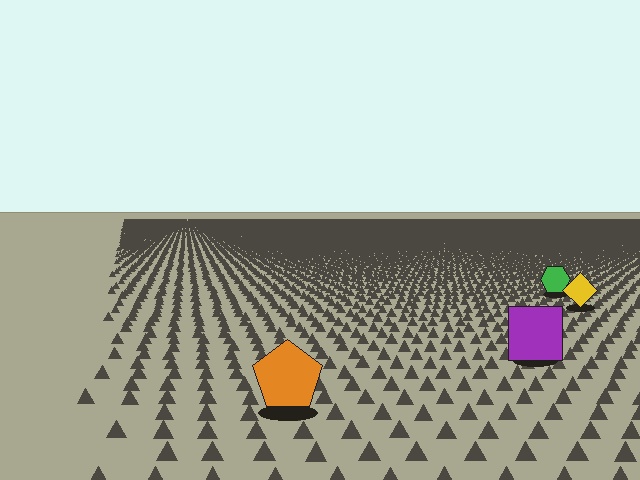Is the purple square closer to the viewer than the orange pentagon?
No. The orange pentagon is closer — you can tell from the texture gradient: the ground texture is coarser near it.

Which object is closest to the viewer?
The orange pentagon is closest. The texture marks near it are larger and more spread out.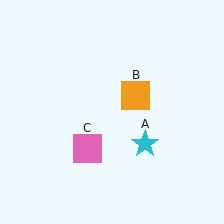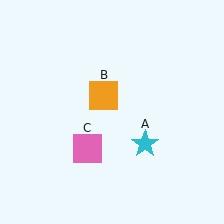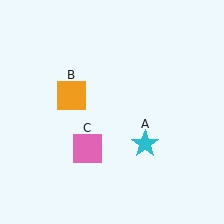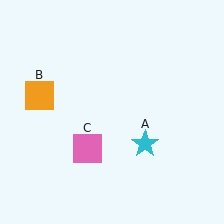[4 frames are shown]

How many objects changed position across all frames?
1 object changed position: orange square (object B).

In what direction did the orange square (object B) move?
The orange square (object B) moved left.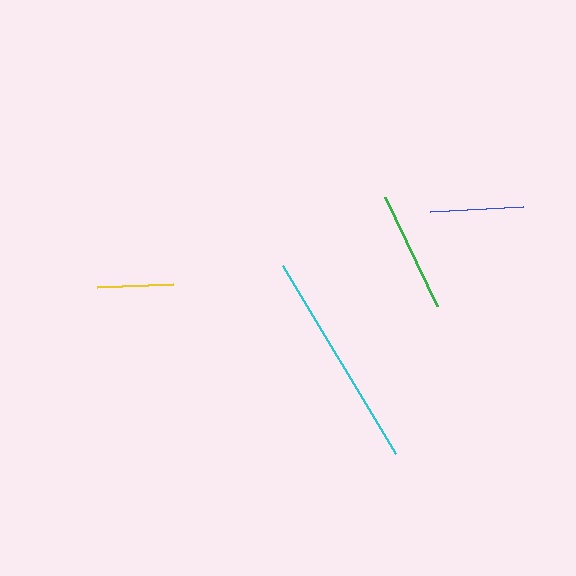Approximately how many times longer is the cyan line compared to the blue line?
The cyan line is approximately 2.4 times the length of the blue line.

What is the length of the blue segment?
The blue segment is approximately 93 pixels long.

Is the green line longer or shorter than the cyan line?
The cyan line is longer than the green line.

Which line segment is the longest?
The cyan line is the longest at approximately 220 pixels.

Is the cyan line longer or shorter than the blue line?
The cyan line is longer than the blue line.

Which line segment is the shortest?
The yellow line is the shortest at approximately 76 pixels.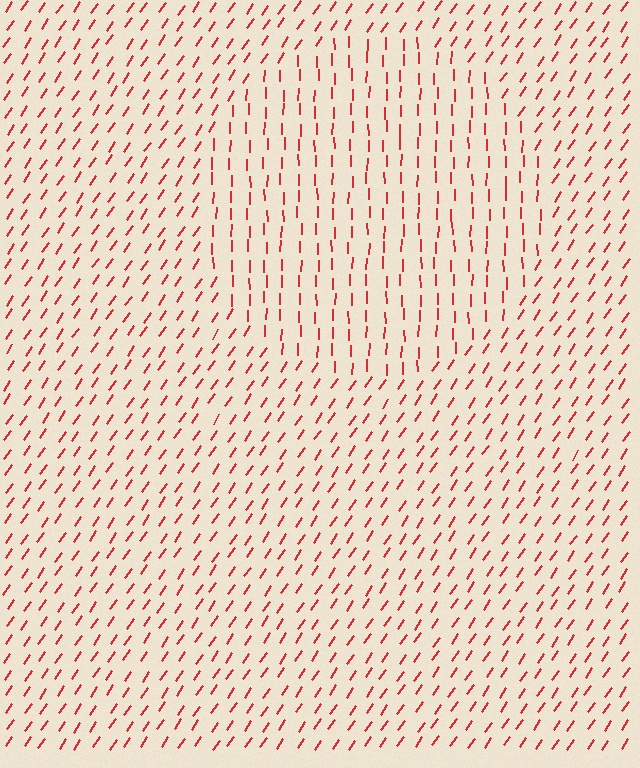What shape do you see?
I see a circle.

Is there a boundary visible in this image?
Yes, there is a texture boundary formed by a change in line orientation.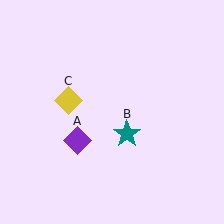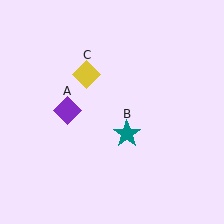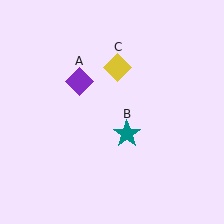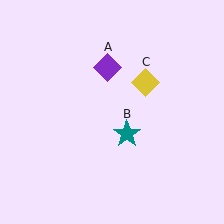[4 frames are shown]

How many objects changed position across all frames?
2 objects changed position: purple diamond (object A), yellow diamond (object C).